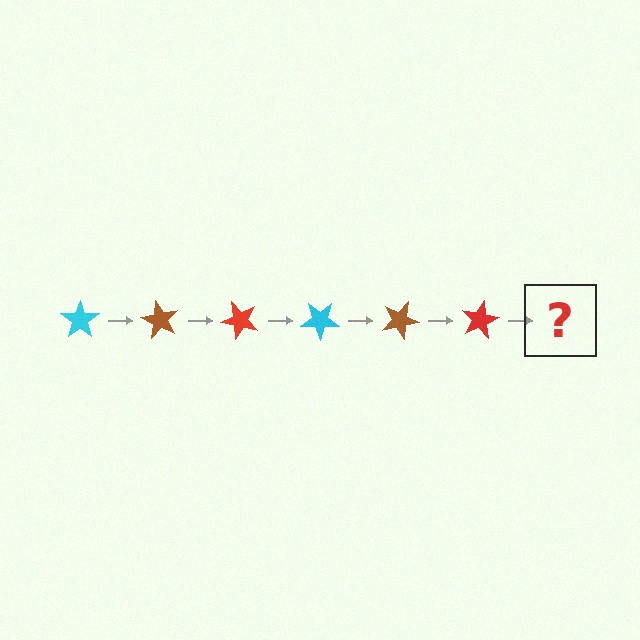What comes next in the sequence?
The next element should be a cyan star, rotated 360 degrees from the start.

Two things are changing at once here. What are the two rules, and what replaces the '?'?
The two rules are that it rotates 60 degrees each step and the color cycles through cyan, brown, and red. The '?' should be a cyan star, rotated 360 degrees from the start.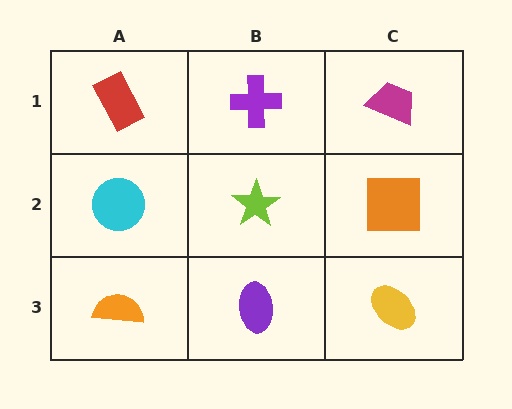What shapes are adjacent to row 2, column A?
A red rectangle (row 1, column A), an orange semicircle (row 3, column A), a lime star (row 2, column B).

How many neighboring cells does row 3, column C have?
2.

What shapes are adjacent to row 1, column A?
A cyan circle (row 2, column A), a purple cross (row 1, column B).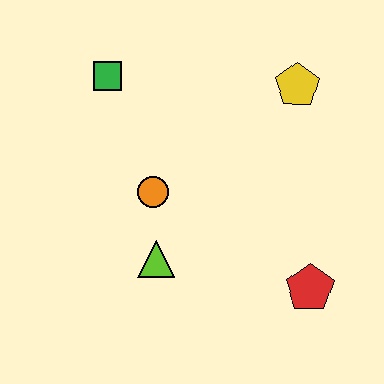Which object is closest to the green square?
The orange circle is closest to the green square.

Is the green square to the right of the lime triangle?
No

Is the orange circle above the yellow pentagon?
No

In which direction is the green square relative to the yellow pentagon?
The green square is to the left of the yellow pentagon.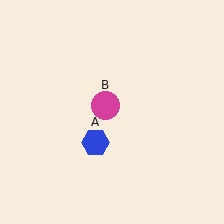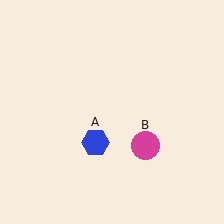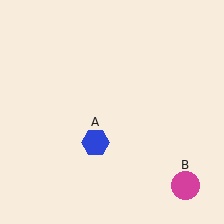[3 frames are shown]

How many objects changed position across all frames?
1 object changed position: magenta circle (object B).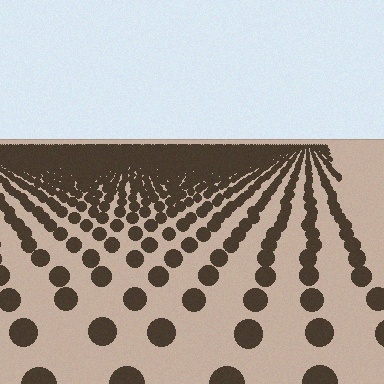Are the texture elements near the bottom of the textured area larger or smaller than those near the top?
Larger. Near the bottom, elements are closer to the viewer and appear at a bigger on-screen size.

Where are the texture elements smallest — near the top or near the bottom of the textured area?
Near the top.